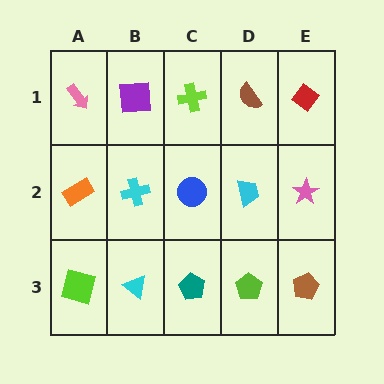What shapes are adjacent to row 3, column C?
A blue circle (row 2, column C), a cyan triangle (row 3, column B), a lime pentagon (row 3, column D).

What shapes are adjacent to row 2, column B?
A purple square (row 1, column B), a cyan triangle (row 3, column B), an orange rectangle (row 2, column A), a blue circle (row 2, column C).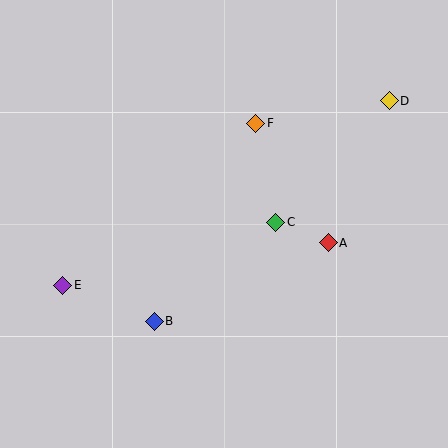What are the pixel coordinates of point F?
Point F is at (256, 123).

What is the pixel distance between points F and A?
The distance between F and A is 140 pixels.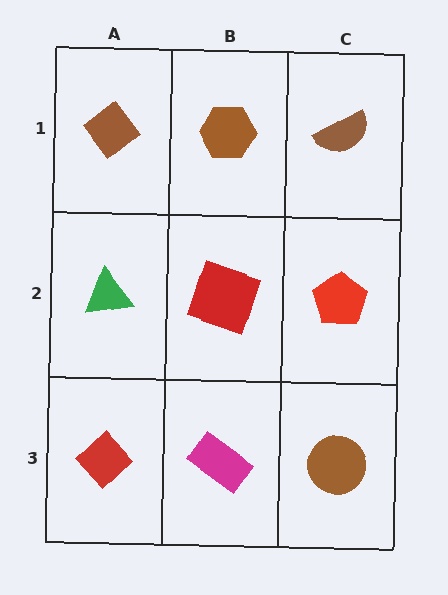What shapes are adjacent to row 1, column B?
A red square (row 2, column B), a brown diamond (row 1, column A), a brown semicircle (row 1, column C).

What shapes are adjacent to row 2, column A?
A brown diamond (row 1, column A), a red diamond (row 3, column A), a red square (row 2, column B).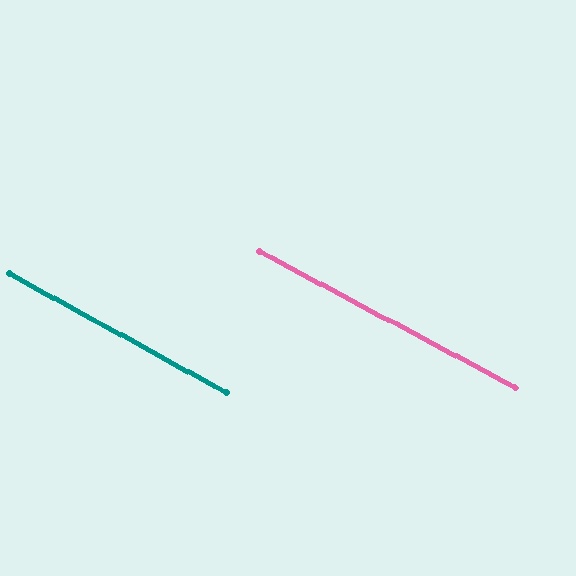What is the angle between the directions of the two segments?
Approximately 1 degree.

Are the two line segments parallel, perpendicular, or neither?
Parallel — their directions differ by only 0.8°.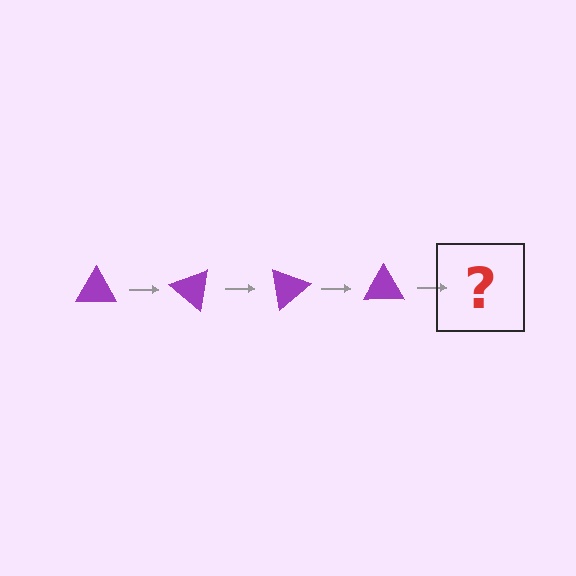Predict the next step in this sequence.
The next step is a purple triangle rotated 160 degrees.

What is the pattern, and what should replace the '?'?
The pattern is that the triangle rotates 40 degrees each step. The '?' should be a purple triangle rotated 160 degrees.